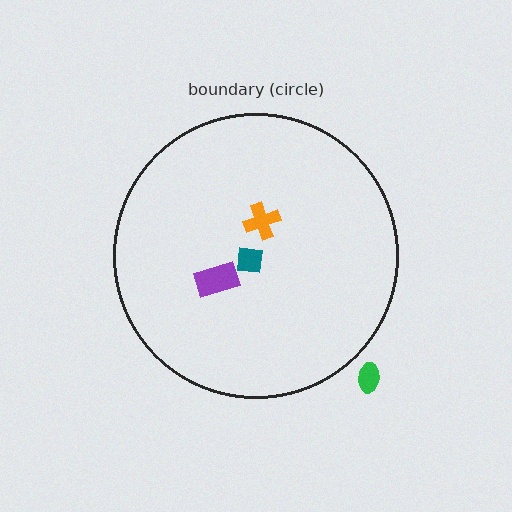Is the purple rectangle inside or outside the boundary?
Inside.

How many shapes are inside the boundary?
3 inside, 1 outside.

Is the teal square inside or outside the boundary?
Inside.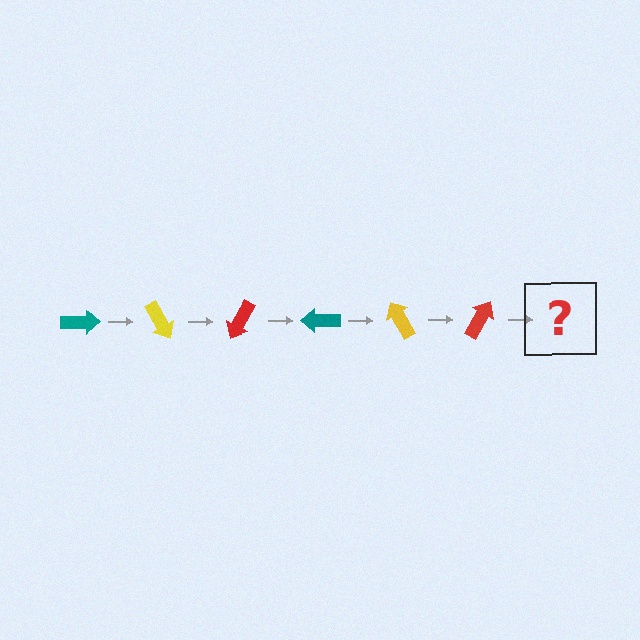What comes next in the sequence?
The next element should be a teal arrow, rotated 360 degrees from the start.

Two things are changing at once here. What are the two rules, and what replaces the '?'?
The two rules are that it rotates 60 degrees each step and the color cycles through teal, yellow, and red. The '?' should be a teal arrow, rotated 360 degrees from the start.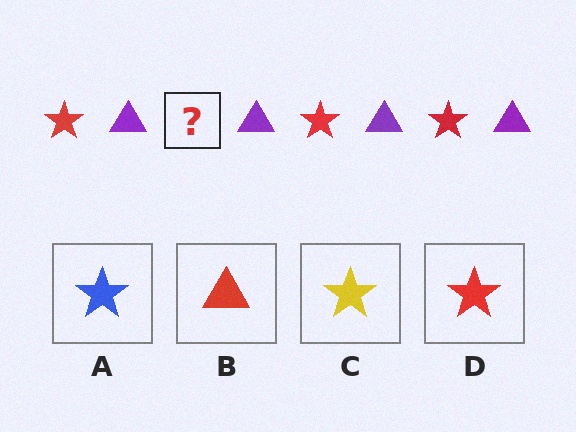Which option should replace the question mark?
Option D.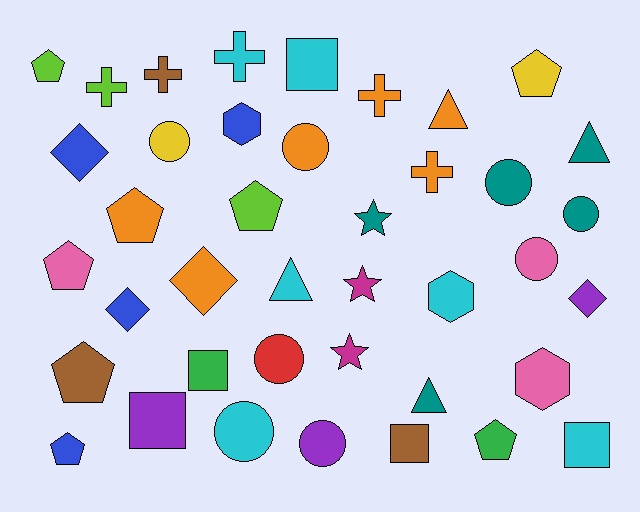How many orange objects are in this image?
There are 6 orange objects.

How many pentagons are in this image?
There are 8 pentagons.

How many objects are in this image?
There are 40 objects.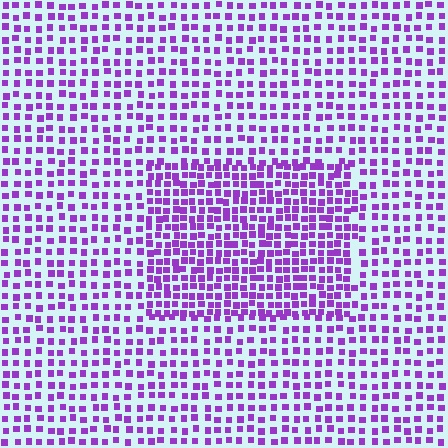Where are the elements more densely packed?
The elements are more densely packed inside the rectangle boundary.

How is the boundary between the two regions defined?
The boundary is defined by a change in element density (approximately 1.7x ratio). All elements are the same color, size, and shape.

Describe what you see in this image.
The image contains small purple elements arranged at two different densities. A rectangle-shaped region is visible where the elements are more densely packed than the surrounding area.